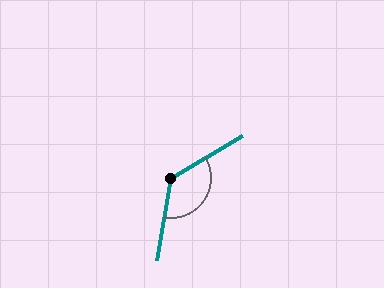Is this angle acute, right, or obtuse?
It is obtuse.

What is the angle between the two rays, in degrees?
Approximately 131 degrees.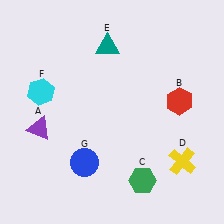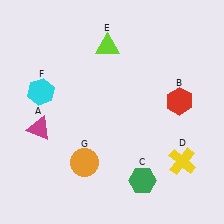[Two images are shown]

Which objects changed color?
A changed from purple to magenta. E changed from teal to lime. G changed from blue to orange.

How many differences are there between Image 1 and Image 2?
There are 3 differences between the two images.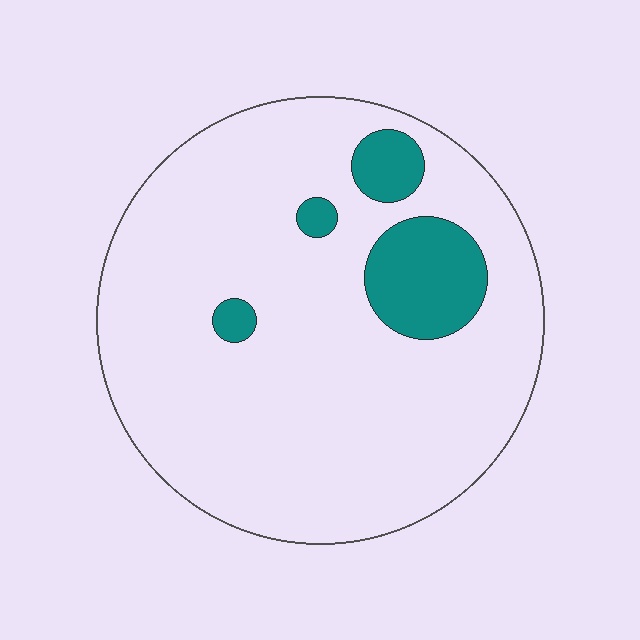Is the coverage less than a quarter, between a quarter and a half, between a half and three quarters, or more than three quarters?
Less than a quarter.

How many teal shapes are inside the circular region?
4.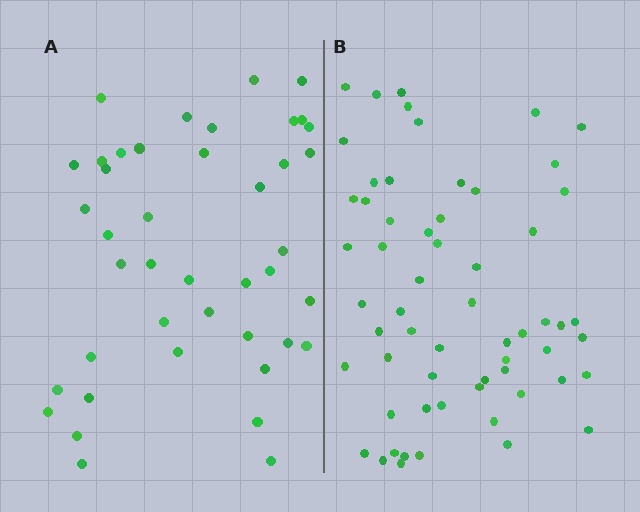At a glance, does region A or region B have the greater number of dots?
Region B (the right region) has more dots.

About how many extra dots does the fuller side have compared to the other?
Region B has approximately 20 more dots than region A.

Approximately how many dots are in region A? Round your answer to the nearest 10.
About 40 dots. (The exact count is 42, which rounds to 40.)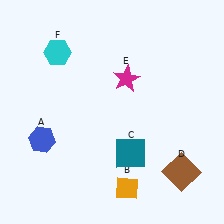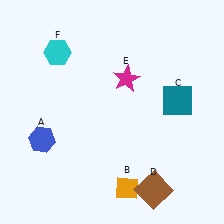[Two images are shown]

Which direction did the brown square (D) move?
The brown square (D) moved left.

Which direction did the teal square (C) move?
The teal square (C) moved up.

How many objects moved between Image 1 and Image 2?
2 objects moved between the two images.